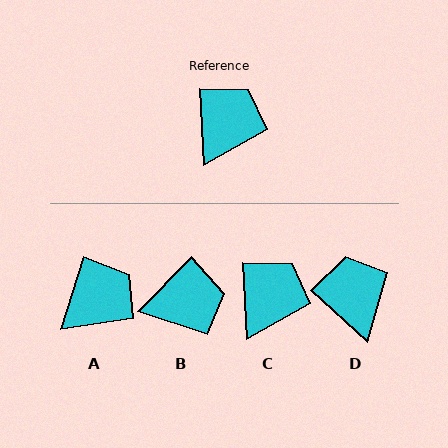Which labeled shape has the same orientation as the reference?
C.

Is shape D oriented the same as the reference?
No, it is off by about 45 degrees.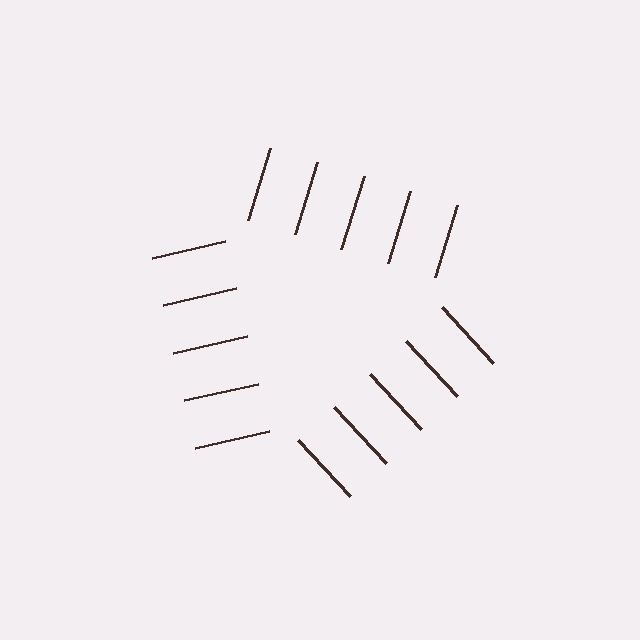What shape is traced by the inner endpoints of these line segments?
An illusory triangle — the line segments terminate on its edges but no continuous stroke is drawn.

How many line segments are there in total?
15 — 5 along each of the 3 edges.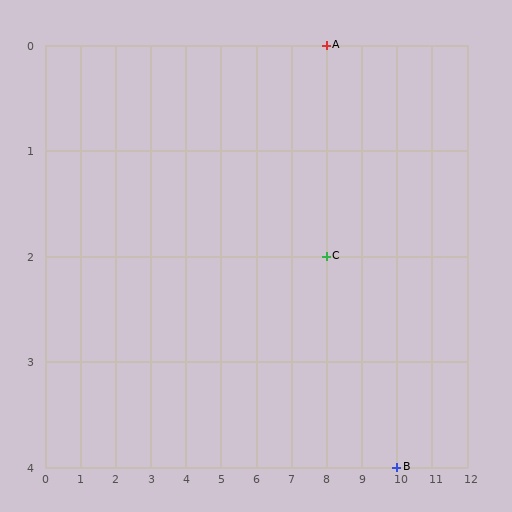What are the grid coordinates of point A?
Point A is at grid coordinates (8, 0).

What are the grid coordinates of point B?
Point B is at grid coordinates (10, 4).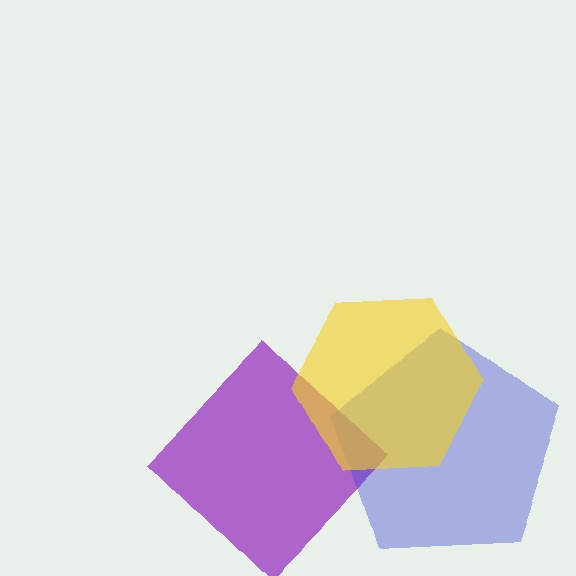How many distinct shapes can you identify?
There are 3 distinct shapes: a purple diamond, a blue pentagon, a yellow hexagon.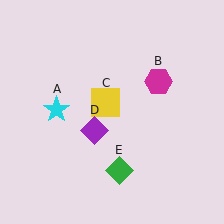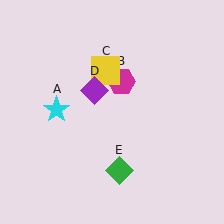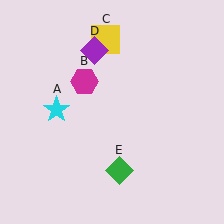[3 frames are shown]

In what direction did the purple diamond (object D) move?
The purple diamond (object D) moved up.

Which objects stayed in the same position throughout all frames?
Cyan star (object A) and green diamond (object E) remained stationary.